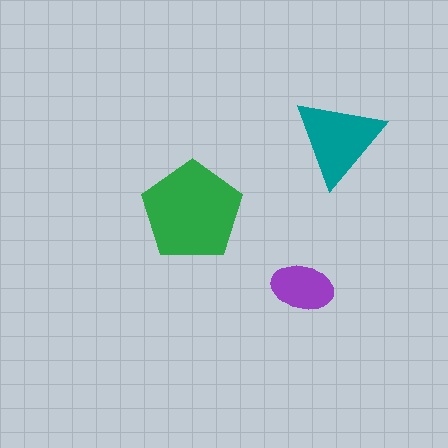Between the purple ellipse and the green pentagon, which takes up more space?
The green pentagon.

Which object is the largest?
The green pentagon.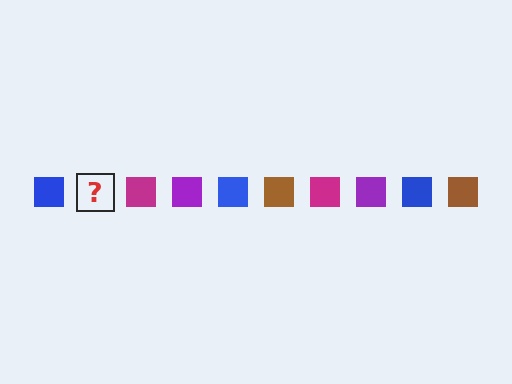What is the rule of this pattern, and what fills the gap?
The rule is that the pattern cycles through blue, brown, magenta, purple squares. The gap should be filled with a brown square.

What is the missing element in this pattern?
The missing element is a brown square.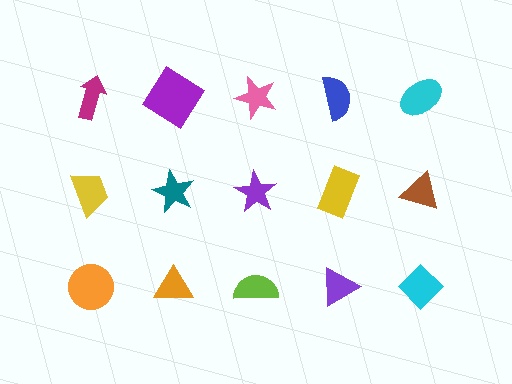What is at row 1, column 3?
A pink star.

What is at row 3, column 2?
An orange triangle.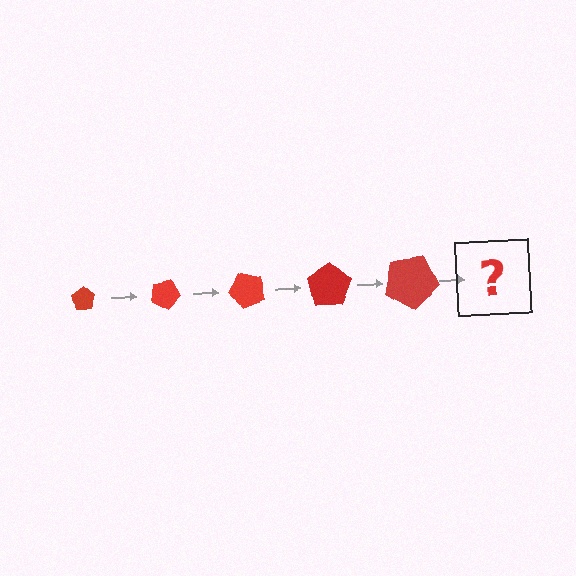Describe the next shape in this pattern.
It should be a pentagon, larger than the previous one and rotated 125 degrees from the start.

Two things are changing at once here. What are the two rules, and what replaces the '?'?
The two rules are that the pentagon grows larger each step and it rotates 25 degrees each step. The '?' should be a pentagon, larger than the previous one and rotated 125 degrees from the start.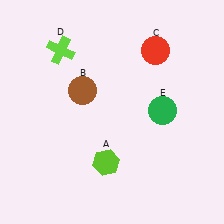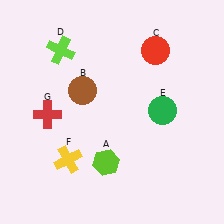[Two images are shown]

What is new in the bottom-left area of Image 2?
A red cross (G) was added in the bottom-left area of Image 2.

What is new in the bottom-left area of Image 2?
A yellow cross (F) was added in the bottom-left area of Image 2.